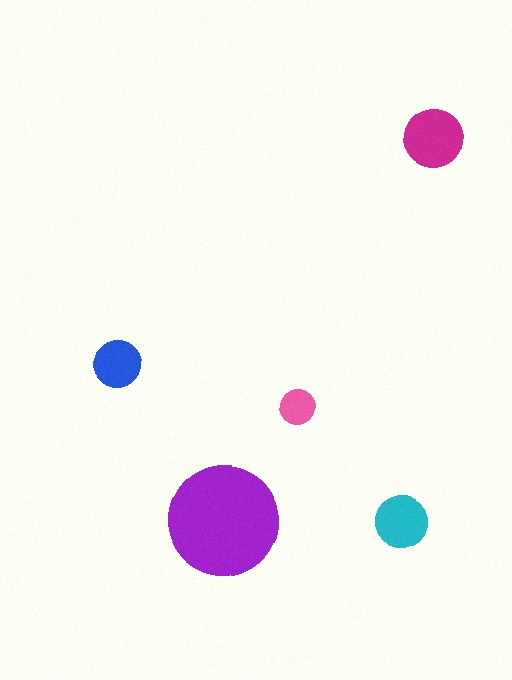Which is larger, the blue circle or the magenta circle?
The magenta one.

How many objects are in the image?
There are 5 objects in the image.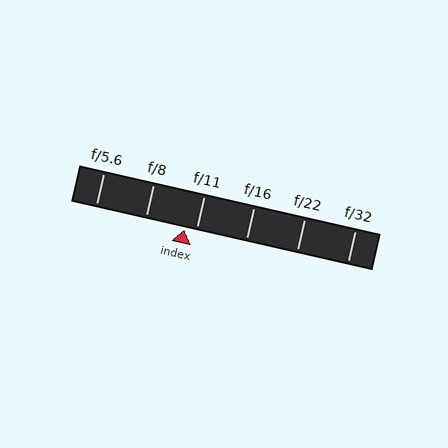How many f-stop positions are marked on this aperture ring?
There are 6 f-stop positions marked.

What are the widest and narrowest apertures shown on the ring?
The widest aperture shown is f/5.6 and the narrowest is f/32.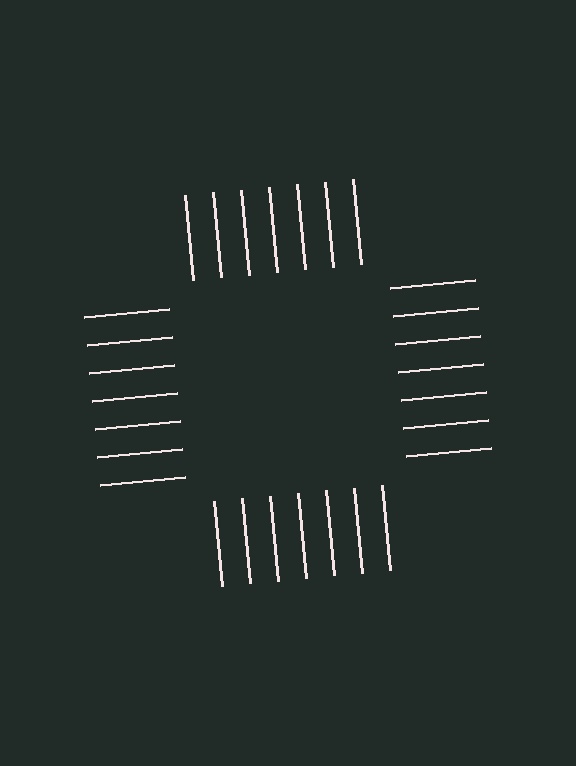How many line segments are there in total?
28 — 7 along each of the 4 edges.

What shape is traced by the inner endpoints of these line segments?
An illusory square — the line segments terminate on its edges but no continuous stroke is drawn.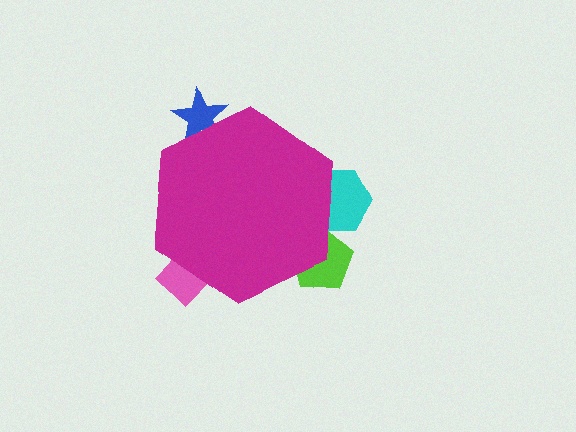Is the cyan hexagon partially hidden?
Yes, the cyan hexagon is partially hidden behind the magenta hexagon.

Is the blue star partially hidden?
Yes, the blue star is partially hidden behind the magenta hexagon.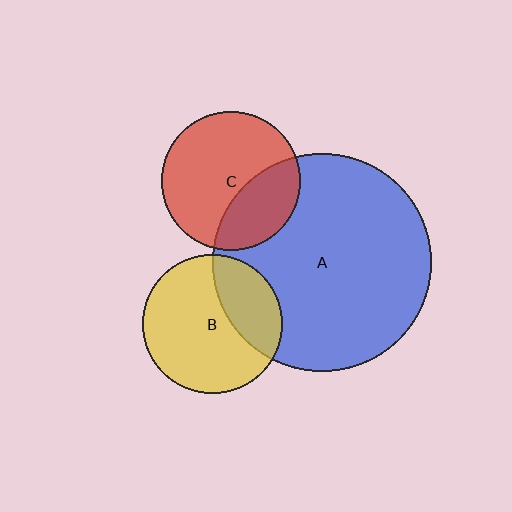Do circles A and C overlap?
Yes.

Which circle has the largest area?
Circle A (blue).